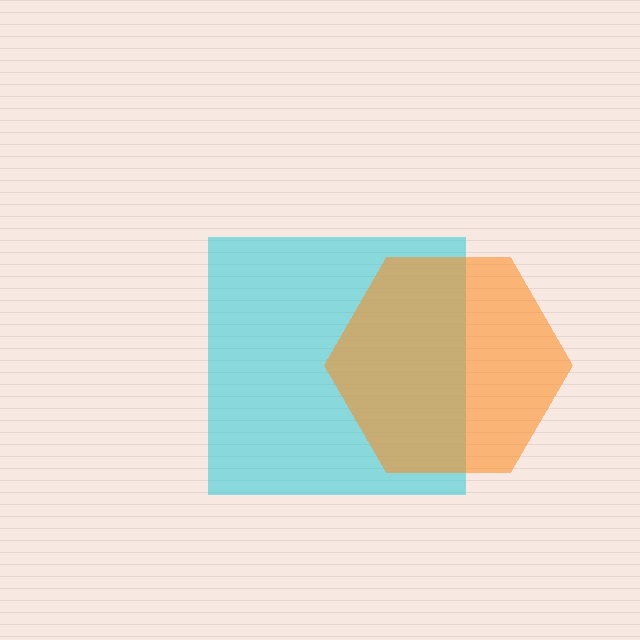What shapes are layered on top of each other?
The layered shapes are: a cyan square, an orange hexagon.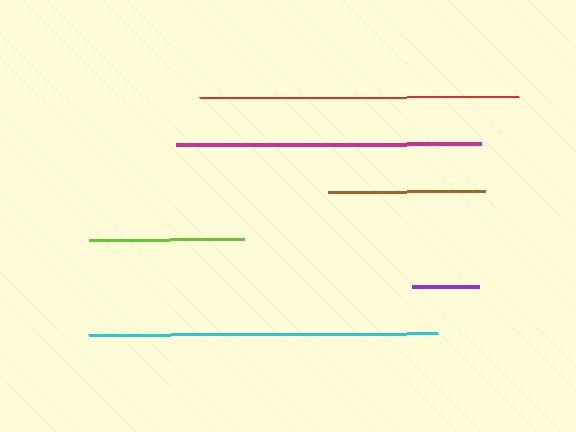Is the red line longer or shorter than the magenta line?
The red line is longer than the magenta line.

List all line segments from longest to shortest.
From longest to shortest: cyan, red, magenta, brown, lime, purple.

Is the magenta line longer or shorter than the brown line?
The magenta line is longer than the brown line.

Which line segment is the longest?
The cyan line is the longest at approximately 350 pixels.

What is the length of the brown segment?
The brown segment is approximately 156 pixels long.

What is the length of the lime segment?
The lime segment is approximately 155 pixels long.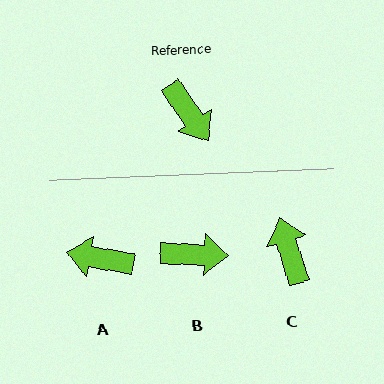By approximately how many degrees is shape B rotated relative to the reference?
Approximately 53 degrees counter-clockwise.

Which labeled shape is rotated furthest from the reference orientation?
C, about 162 degrees away.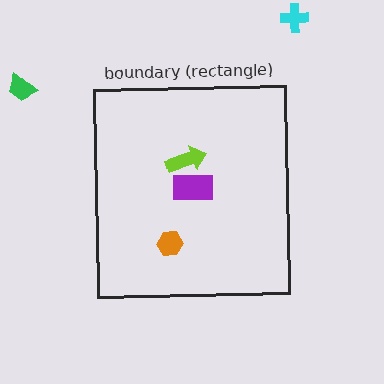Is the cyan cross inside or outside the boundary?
Outside.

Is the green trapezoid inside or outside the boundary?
Outside.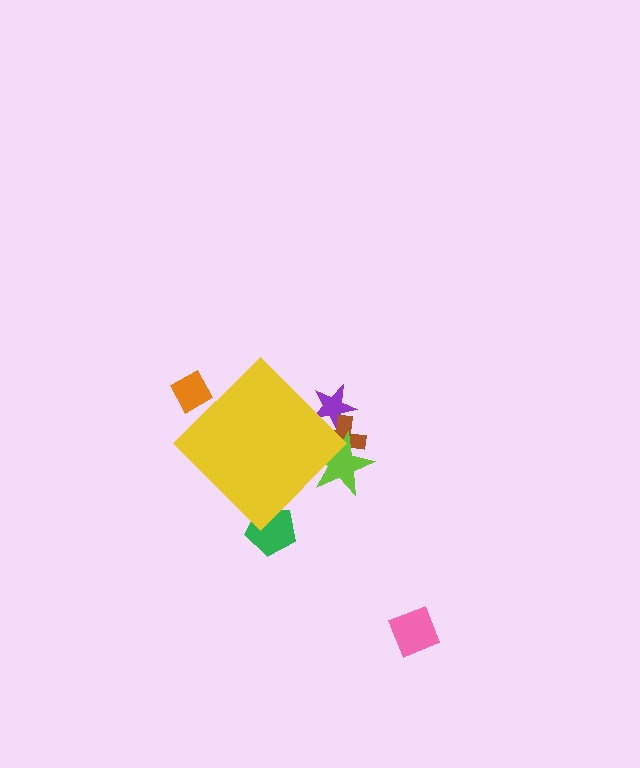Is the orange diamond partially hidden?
Yes, the orange diamond is partially hidden behind the yellow diamond.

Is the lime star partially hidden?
Yes, the lime star is partially hidden behind the yellow diamond.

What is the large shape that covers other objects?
A yellow diamond.